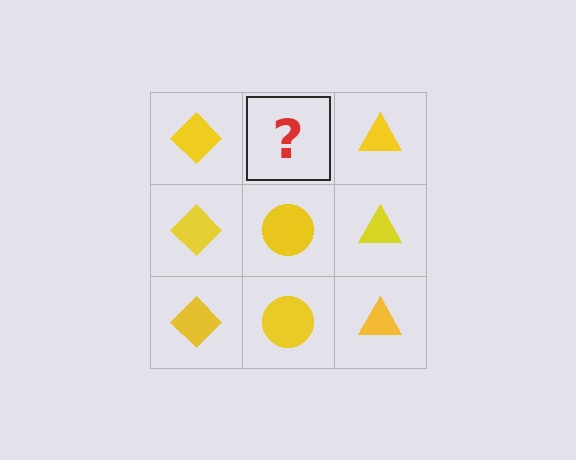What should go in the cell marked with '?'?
The missing cell should contain a yellow circle.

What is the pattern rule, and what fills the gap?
The rule is that each column has a consistent shape. The gap should be filled with a yellow circle.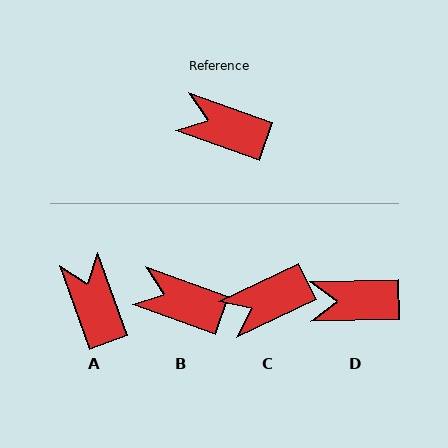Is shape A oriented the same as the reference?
No, it is off by about 51 degrees.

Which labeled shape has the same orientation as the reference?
B.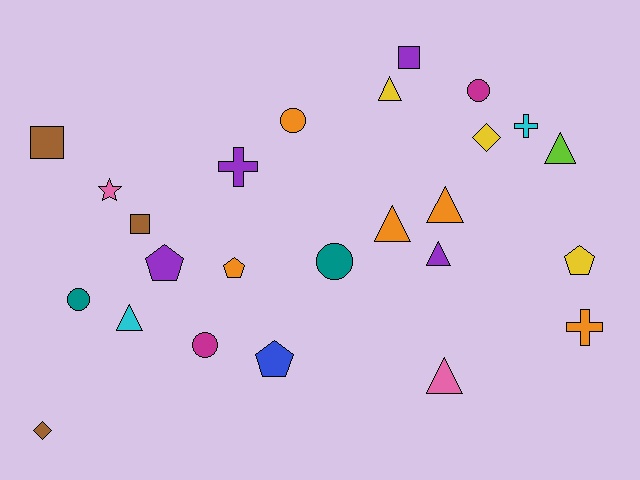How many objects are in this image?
There are 25 objects.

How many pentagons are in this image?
There are 4 pentagons.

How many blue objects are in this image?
There is 1 blue object.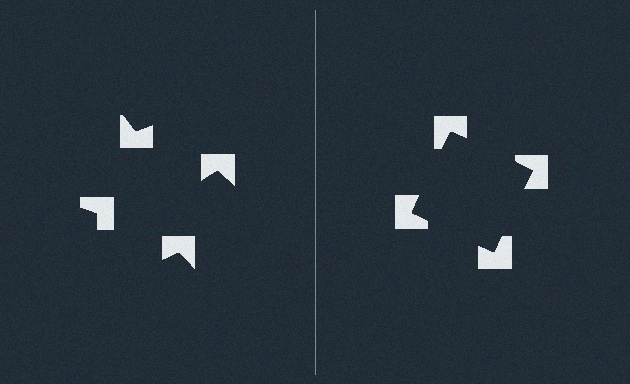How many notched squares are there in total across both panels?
8 — 4 on each side.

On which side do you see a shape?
An illusory square appears on the right side. On the left side the wedge cuts are rotated, so no coherent shape forms.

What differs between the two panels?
The notched squares are positioned identically on both sides; only the wedge orientations differ. On the right they align to a square; on the left they are misaligned.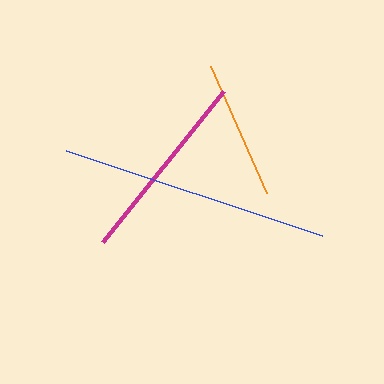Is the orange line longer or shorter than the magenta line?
The magenta line is longer than the orange line.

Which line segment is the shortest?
The orange line is the shortest at approximately 138 pixels.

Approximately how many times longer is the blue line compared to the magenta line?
The blue line is approximately 1.4 times the length of the magenta line.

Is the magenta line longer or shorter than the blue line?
The blue line is longer than the magenta line.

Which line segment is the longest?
The blue line is the longest at approximately 270 pixels.